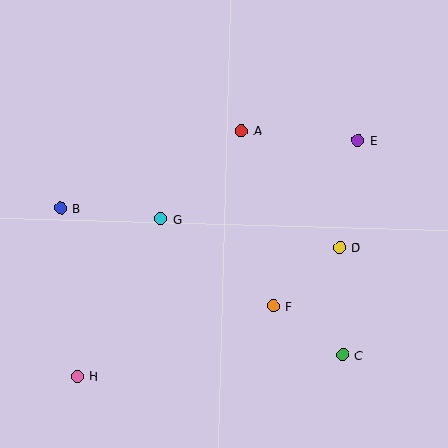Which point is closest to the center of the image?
Point G at (161, 219) is closest to the center.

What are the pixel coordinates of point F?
Point F is at (273, 306).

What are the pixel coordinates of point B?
Point B is at (61, 208).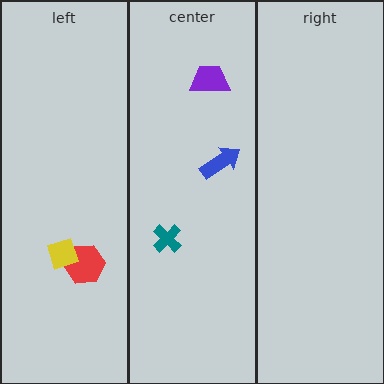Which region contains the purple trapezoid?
The center region.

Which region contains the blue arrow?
The center region.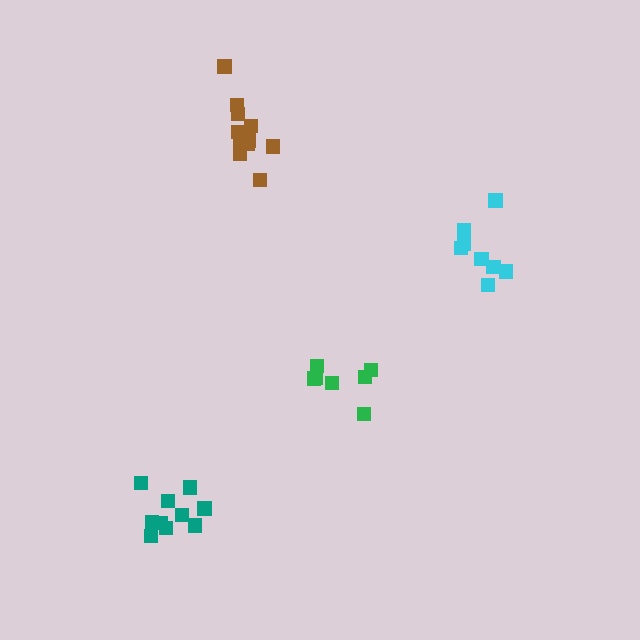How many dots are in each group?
Group 1: 7 dots, Group 2: 10 dots, Group 3: 8 dots, Group 4: 11 dots (36 total).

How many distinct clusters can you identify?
There are 4 distinct clusters.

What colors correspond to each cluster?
The clusters are colored: green, teal, cyan, brown.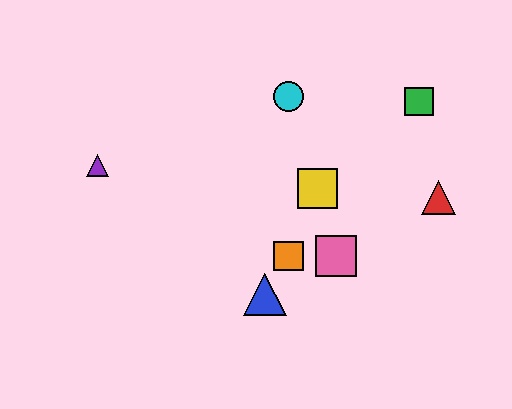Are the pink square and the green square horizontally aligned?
No, the pink square is at y≈256 and the green square is at y≈101.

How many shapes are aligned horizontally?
2 shapes (the orange square, the pink square) are aligned horizontally.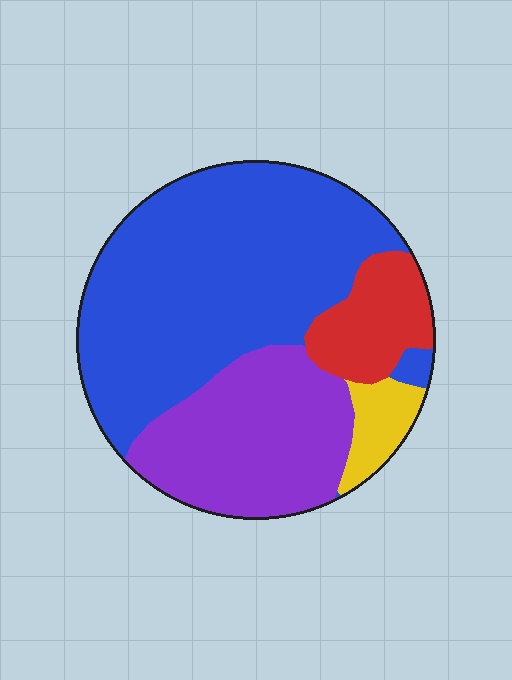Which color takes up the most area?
Blue, at roughly 55%.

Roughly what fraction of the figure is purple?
Purple takes up between a quarter and a half of the figure.